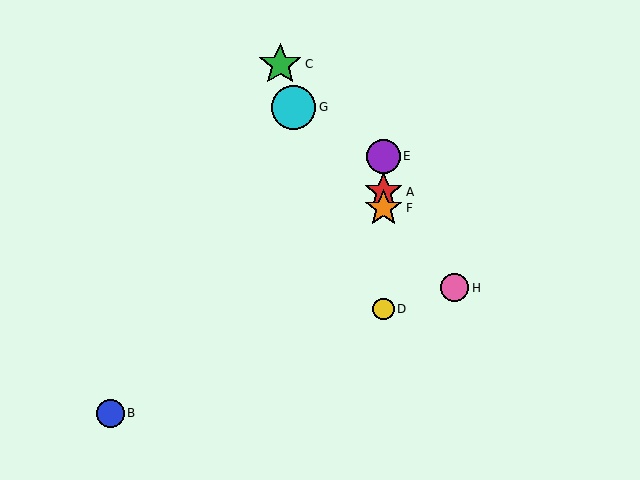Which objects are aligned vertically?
Objects A, D, E, F are aligned vertically.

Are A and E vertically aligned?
Yes, both are at x≈384.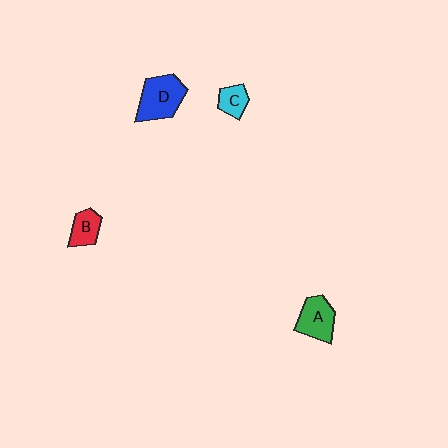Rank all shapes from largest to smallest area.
From largest to smallest: D (blue), A (green), B (red), C (cyan).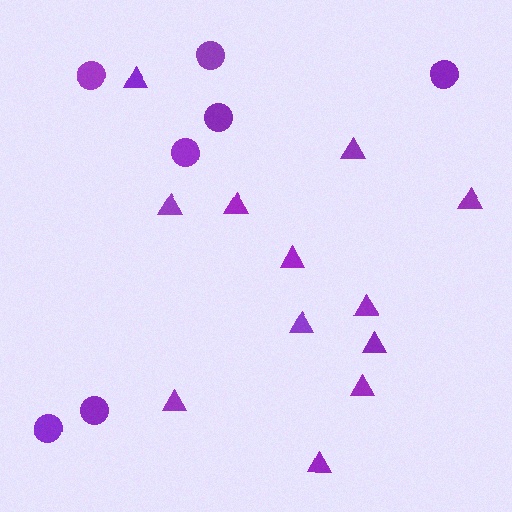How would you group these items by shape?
There are 2 groups: one group of triangles (12) and one group of circles (7).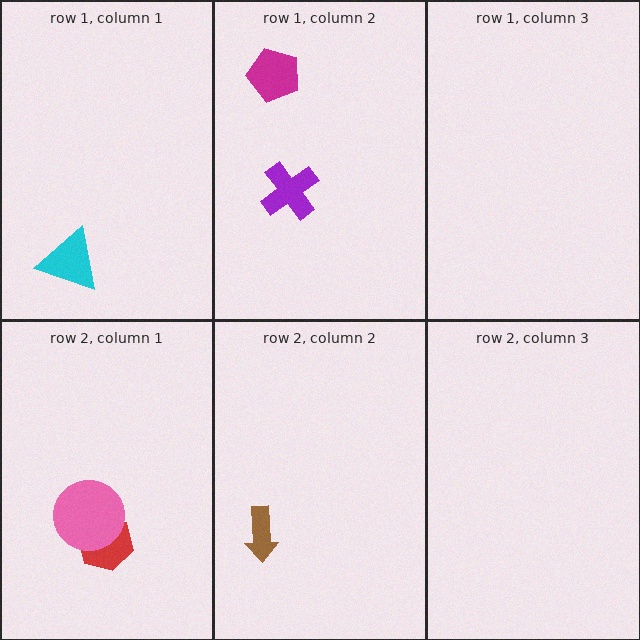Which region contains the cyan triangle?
The row 1, column 1 region.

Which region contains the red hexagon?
The row 2, column 1 region.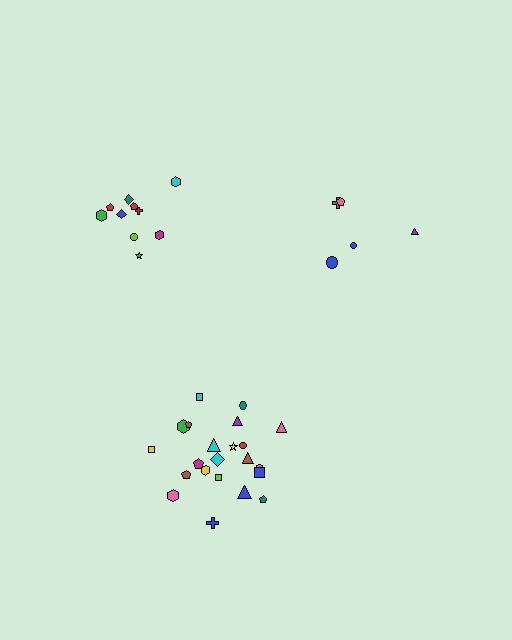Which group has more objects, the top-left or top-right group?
The top-left group.